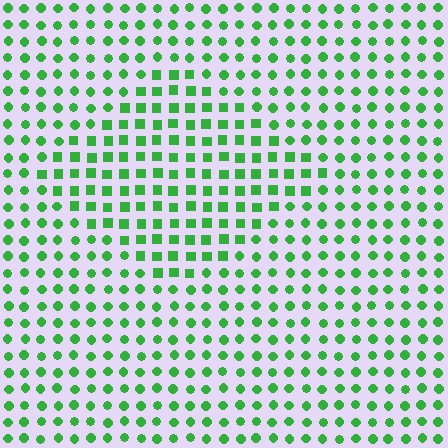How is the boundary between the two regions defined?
The boundary is defined by a change in element shape: squares inside vs. circles outside. All elements share the same color and spacing.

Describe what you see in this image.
The image is filled with small green elements arranged in a uniform grid. A diamond-shaped region contains squares, while the surrounding area contains circles. The boundary is defined purely by the change in element shape.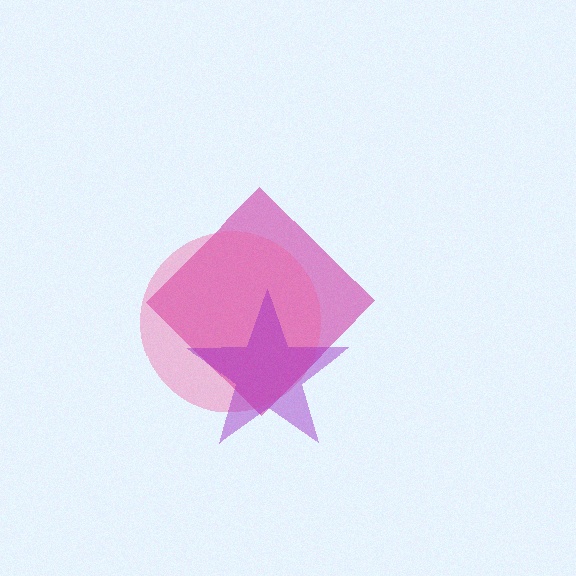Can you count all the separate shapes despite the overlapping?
Yes, there are 3 separate shapes.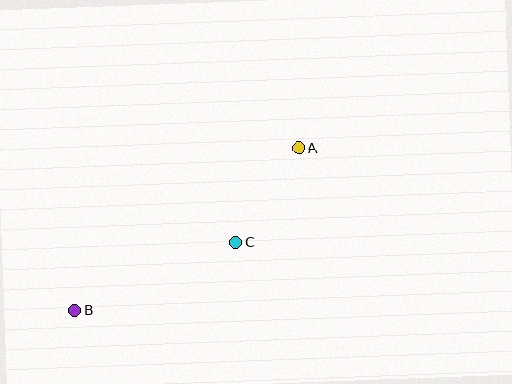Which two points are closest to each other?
Points A and C are closest to each other.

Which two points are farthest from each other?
Points A and B are farthest from each other.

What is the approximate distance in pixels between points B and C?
The distance between B and C is approximately 174 pixels.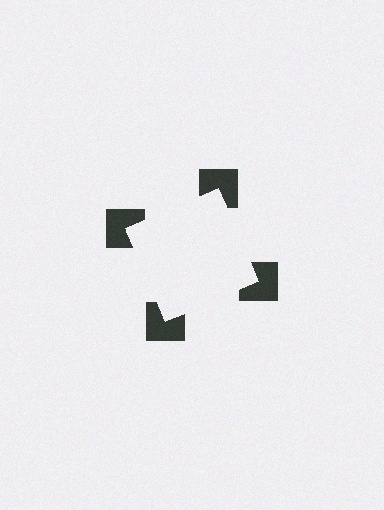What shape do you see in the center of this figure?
An illusory square — its edges are inferred from the aligned wedge cuts in the notched squares, not physically drawn.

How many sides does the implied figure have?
4 sides.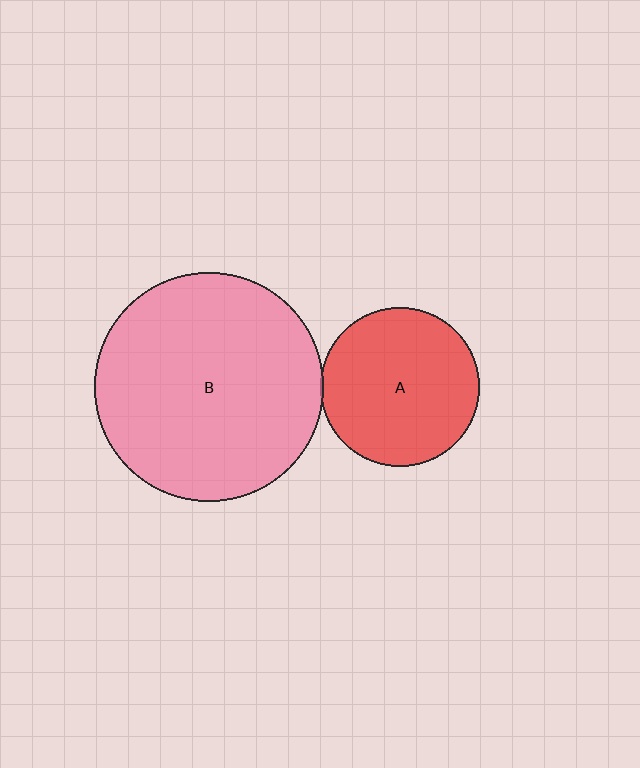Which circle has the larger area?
Circle B (pink).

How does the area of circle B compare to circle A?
Approximately 2.1 times.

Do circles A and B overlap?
Yes.